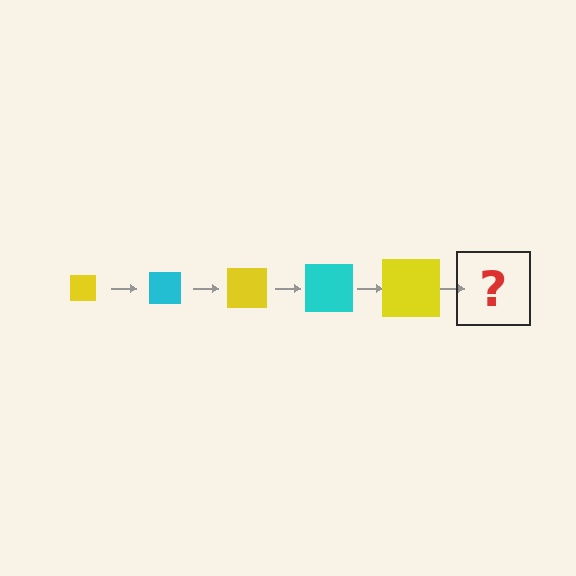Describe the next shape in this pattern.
It should be a cyan square, larger than the previous one.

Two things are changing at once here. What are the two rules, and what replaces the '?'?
The two rules are that the square grows larger each step and the color cycles through yellow and cyan. The '?' should be a cyan square, larger than the previous one.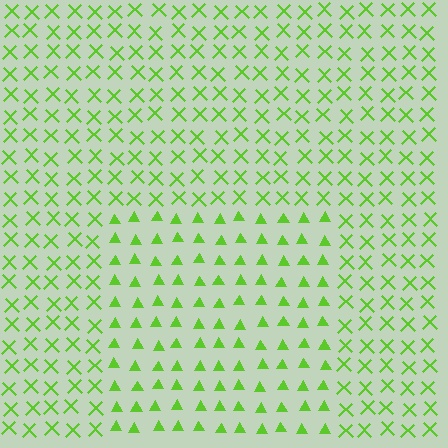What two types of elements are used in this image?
The image uses triangles inside the rectangle region and X marks outside it.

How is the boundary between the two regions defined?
The boundary is defined by a change in element shape: triangles inside vs. X marks outside. All elements share the same color and spacing.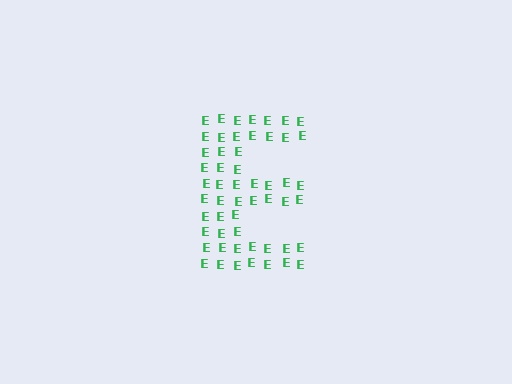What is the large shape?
The large shape is the letter E.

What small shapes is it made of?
It is made of small letter E's.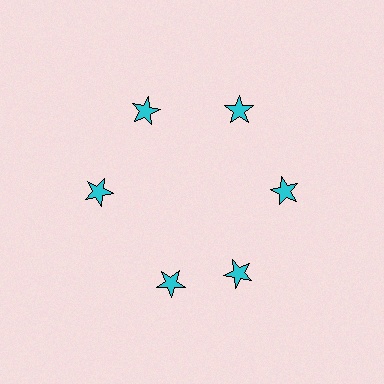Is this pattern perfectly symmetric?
No. The 6 cyan stars are arranged in a ring, but one element near the 7 o'clock position is rotated out of alignment along the ring, breaking the 6-fold rotational symmetry.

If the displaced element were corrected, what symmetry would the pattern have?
It would have 6-fold rotational symmetry — the pattern would map onto itself every 60 degrees.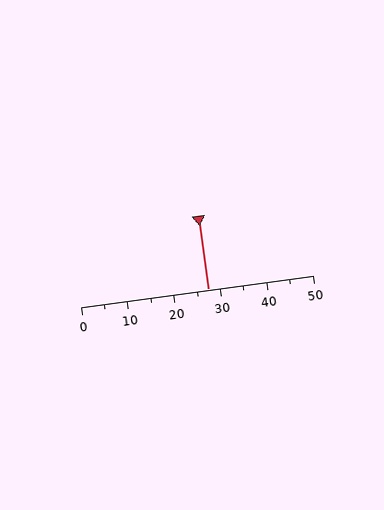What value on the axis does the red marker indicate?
The marker indicates approximately 27.5.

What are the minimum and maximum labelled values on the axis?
The axis runs from 0 to 50.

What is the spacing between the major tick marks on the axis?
The major ticks are spaced 10 apart.